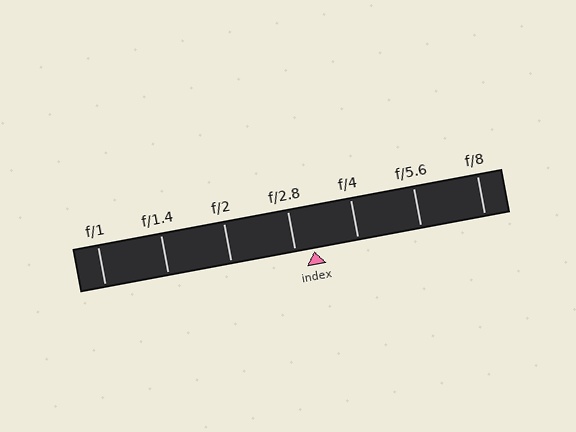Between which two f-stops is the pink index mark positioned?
The index mark is between f/2.8 and f/4.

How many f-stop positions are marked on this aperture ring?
There are 7 f-stop positions marked.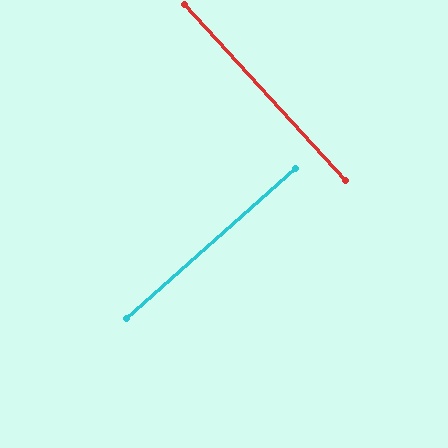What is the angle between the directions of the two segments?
Approximately 89 degrees.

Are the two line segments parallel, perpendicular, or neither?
Perpendicular — they meet at approximately 89°.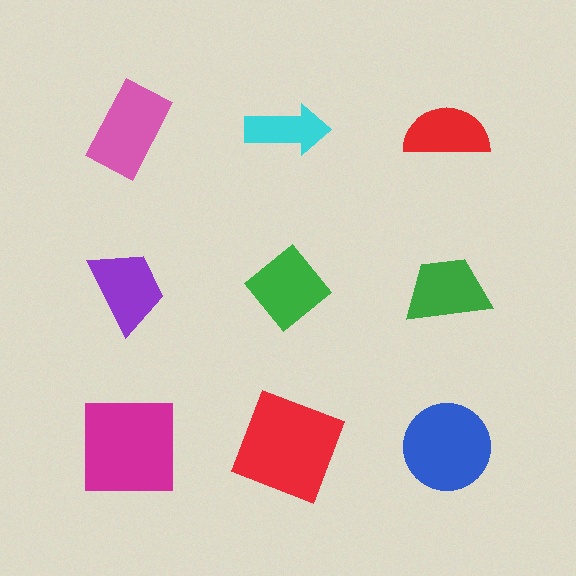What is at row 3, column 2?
A red square.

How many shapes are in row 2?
3 shapes.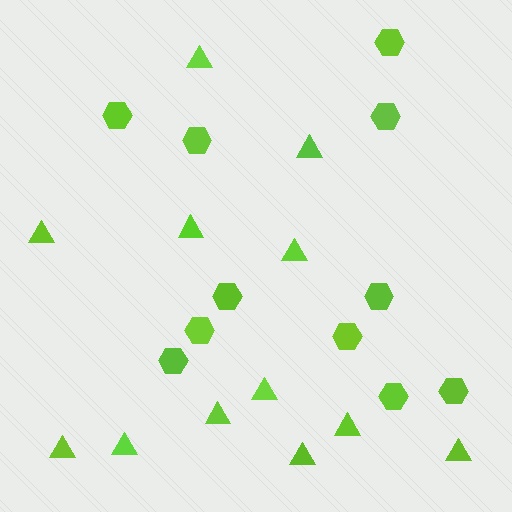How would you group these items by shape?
There are 2 groups: one group of triangles (12) and one group of hexagons (11).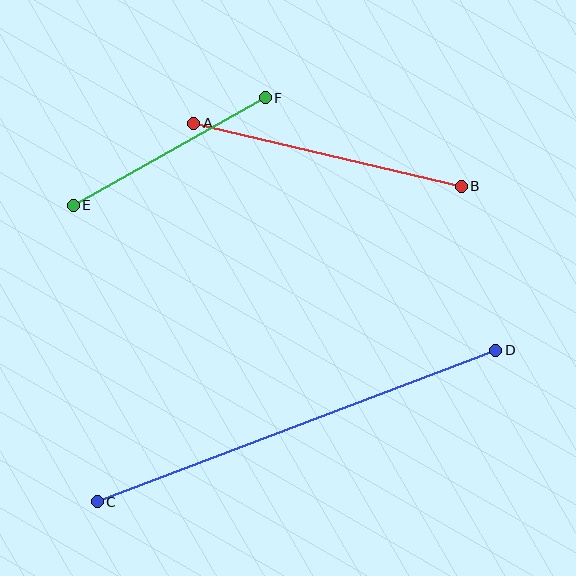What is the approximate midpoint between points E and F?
The midpoint is at approximately (169, 152) pixels.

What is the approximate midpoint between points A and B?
The midpoint is at approximately (328, 155) pixels.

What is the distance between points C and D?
The distance is approximately 426 pixels.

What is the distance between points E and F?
The distance is approximately 220 pixels.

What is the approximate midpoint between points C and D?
The midpoint is at approximately (297, 426) pixels.